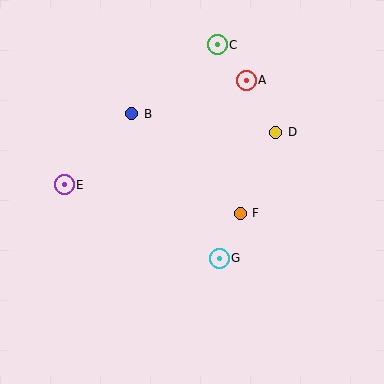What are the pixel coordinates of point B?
Point B is at (132, 114).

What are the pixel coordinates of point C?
Point C is at (217, 45).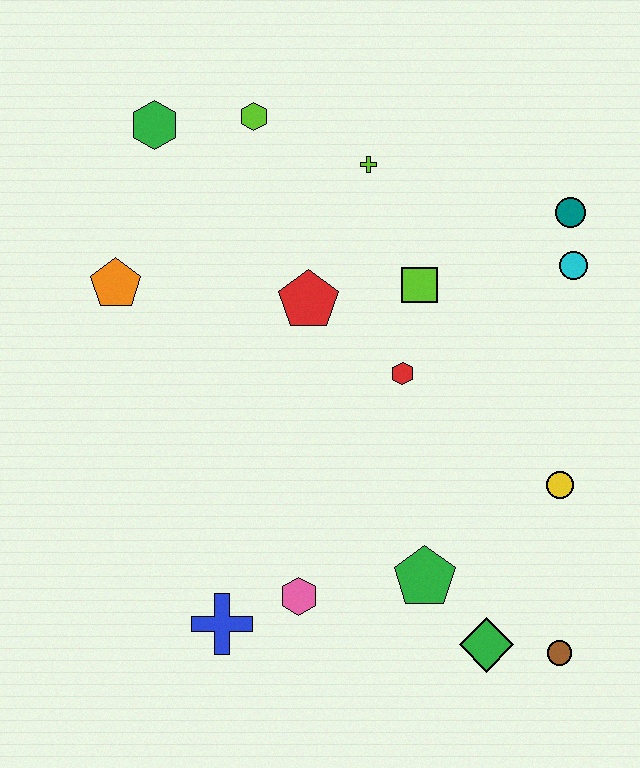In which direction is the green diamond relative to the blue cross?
The green diamond is to the right of the blue cross.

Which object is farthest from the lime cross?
The brown circle is farthest from the lime cross.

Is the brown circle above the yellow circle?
No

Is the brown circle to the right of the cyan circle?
No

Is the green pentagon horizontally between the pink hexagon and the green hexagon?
No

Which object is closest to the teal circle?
The cyan circle is closest to the teal circle.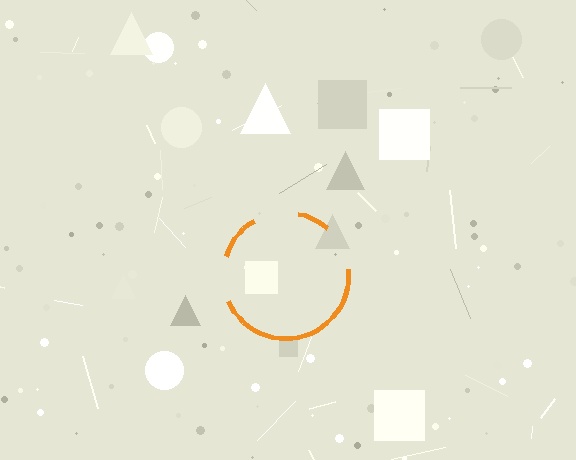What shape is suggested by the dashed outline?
The dashed outline suggests a circle.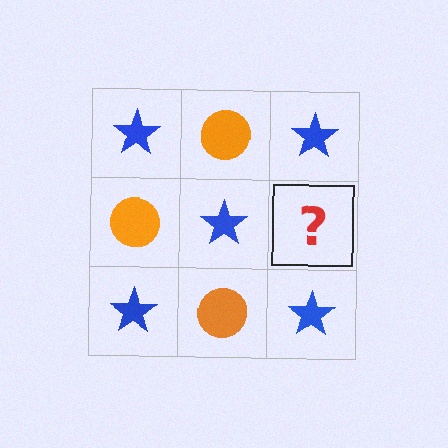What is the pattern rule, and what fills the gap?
The rule is that it alternates blue star and orange circle in a checkerboard pattern. The gap should be filled with an orange circle.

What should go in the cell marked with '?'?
The missing cell should contain an orange circle.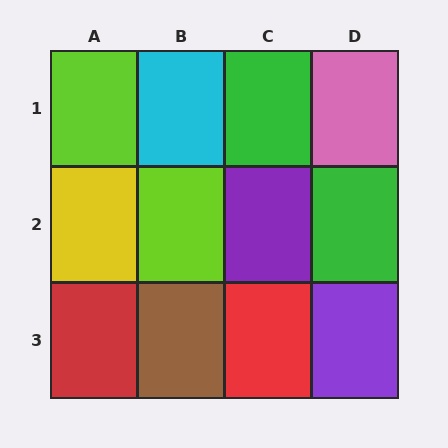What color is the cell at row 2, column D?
Green.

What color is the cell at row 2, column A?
Yellow.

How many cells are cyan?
1 cell is cyan.